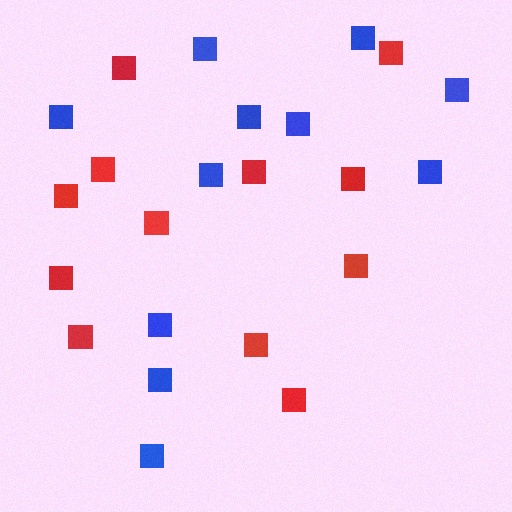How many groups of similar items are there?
There are 2 groups: one group of red squares (12) and one group of blue squares (11).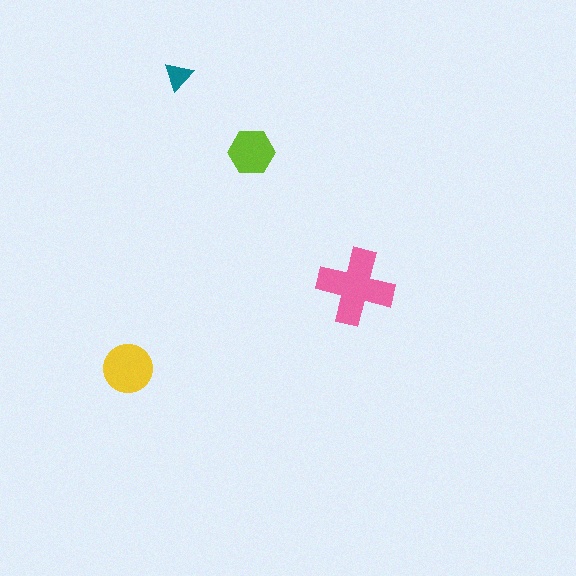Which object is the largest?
The pink cross.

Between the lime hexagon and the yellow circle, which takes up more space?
The yellow circle.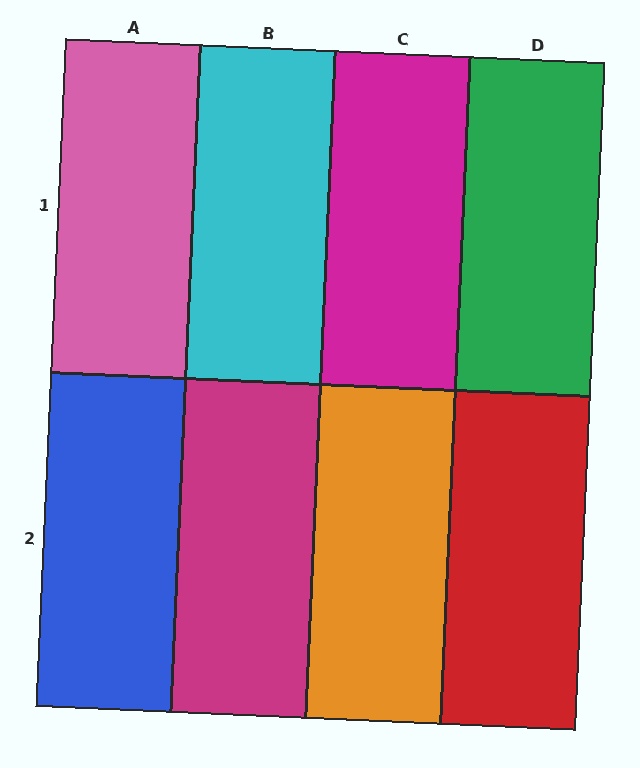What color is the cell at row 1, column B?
Cyan.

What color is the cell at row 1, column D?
Green.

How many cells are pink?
1 cell is pink.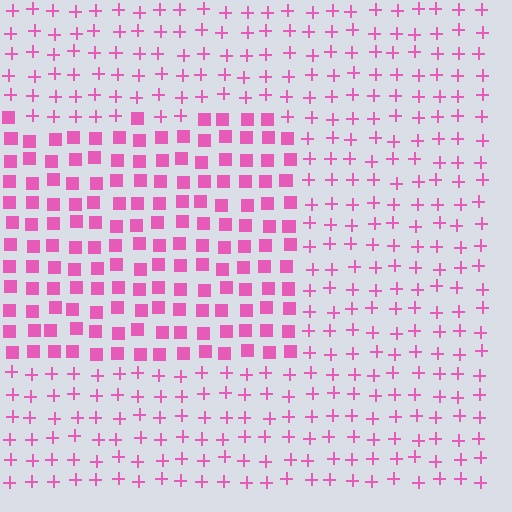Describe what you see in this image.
The image is filled with small pink elements arranged in a uniform grid. A rectangle-shaped region contains squares, while the surrounding area contains plus signs. The boundary is defined purely by the change in element shape.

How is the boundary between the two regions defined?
The boundary is defined by a change in element shape: squares inside vs. plus signs outside. All elements share the same color and spacing.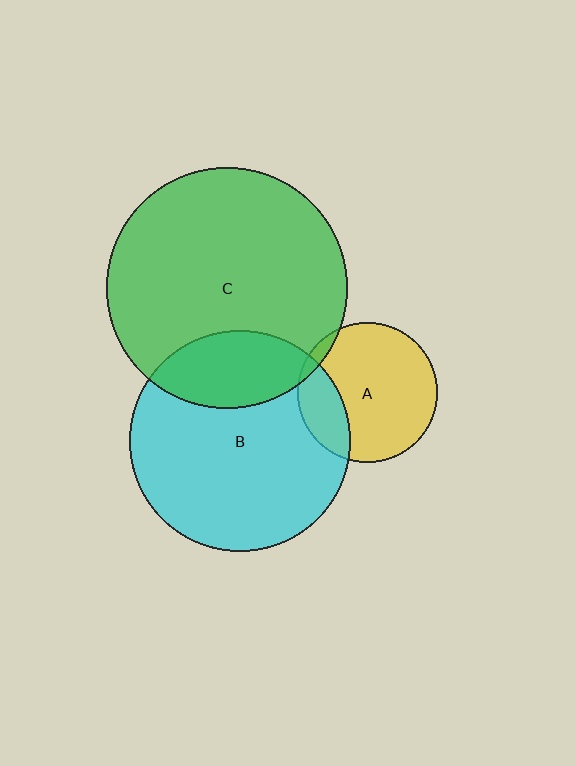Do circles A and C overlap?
Yes.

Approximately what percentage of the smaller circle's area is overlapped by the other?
Approximately 5%.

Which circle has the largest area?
Circle C (green).